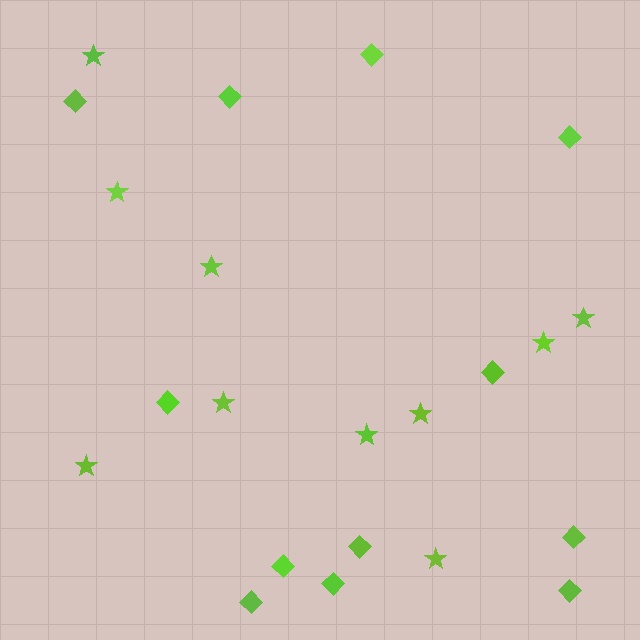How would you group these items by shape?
There are 2 groups: one group of stars (10) and one group of diamonds (12).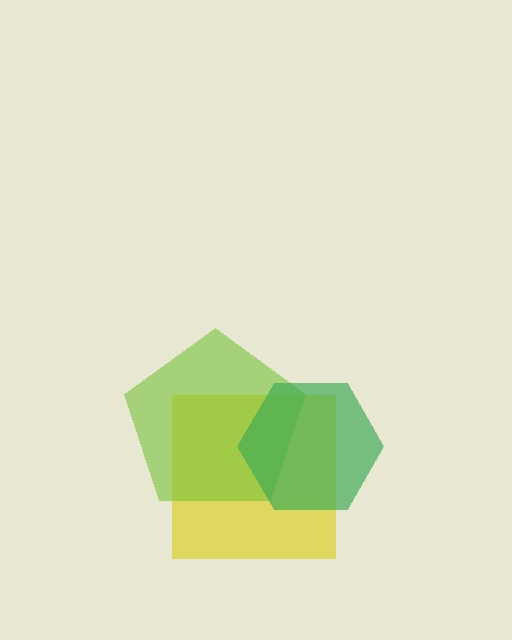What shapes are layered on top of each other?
The layered shapes are: a yellow square, a lime pentagon, a green hexagon.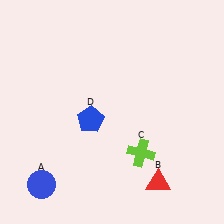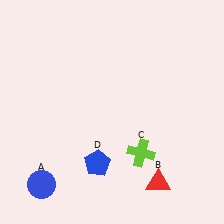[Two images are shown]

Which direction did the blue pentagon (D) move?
The blue pentagon (D) moved down.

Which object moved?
The blue pentagon (D) moved down.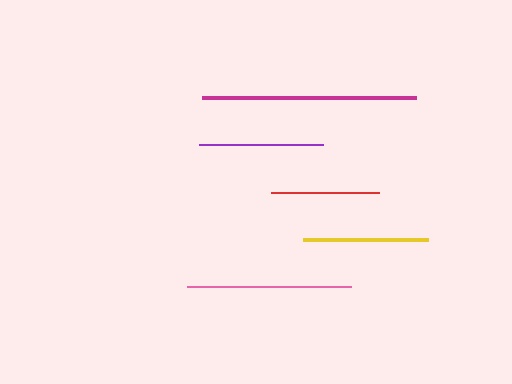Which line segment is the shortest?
The red line is the shortest at approximately 108 pixels.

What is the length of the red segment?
The red segment is approximately 108 pixels long.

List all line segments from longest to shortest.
From longest to shortest: magenta, pink, yellow, purple, red.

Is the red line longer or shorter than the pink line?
The pink line is longer than the red line.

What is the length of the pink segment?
The pink segment is approximately 164 pixels long.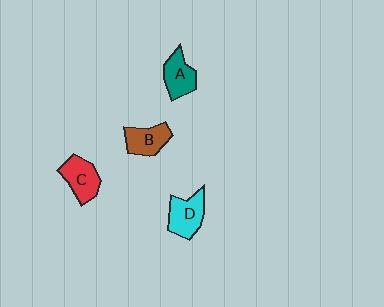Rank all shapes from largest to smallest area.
From largest to smallest: D (cyan), C (red), A (teal), B (brown).